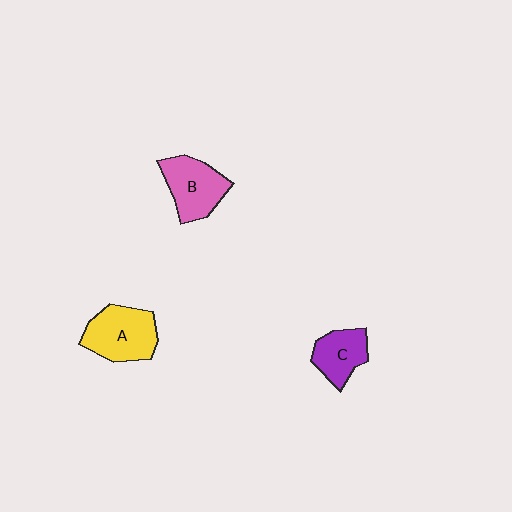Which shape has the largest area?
Shape A (yellow).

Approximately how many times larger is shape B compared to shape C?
Approximately 1.3 times.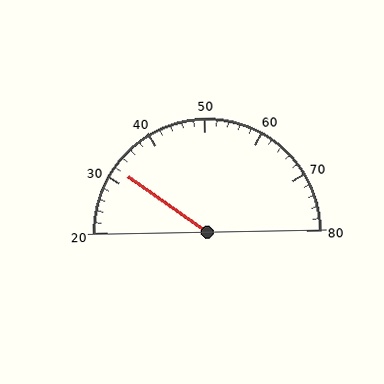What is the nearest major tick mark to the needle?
The nearest major tick mark is 30.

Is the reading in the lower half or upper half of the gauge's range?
The reading is in the lower half of the range (20 to 80).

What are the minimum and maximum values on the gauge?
The gauge ranges from 20 to 80.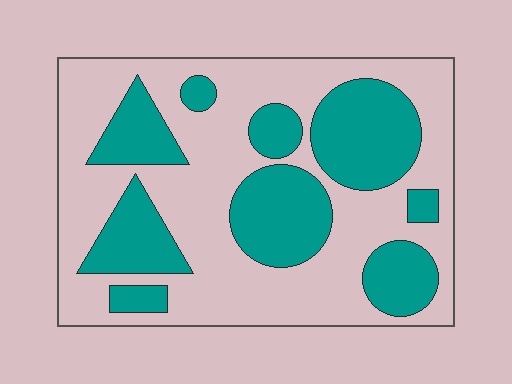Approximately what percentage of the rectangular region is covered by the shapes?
Approximately 35%.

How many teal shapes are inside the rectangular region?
9.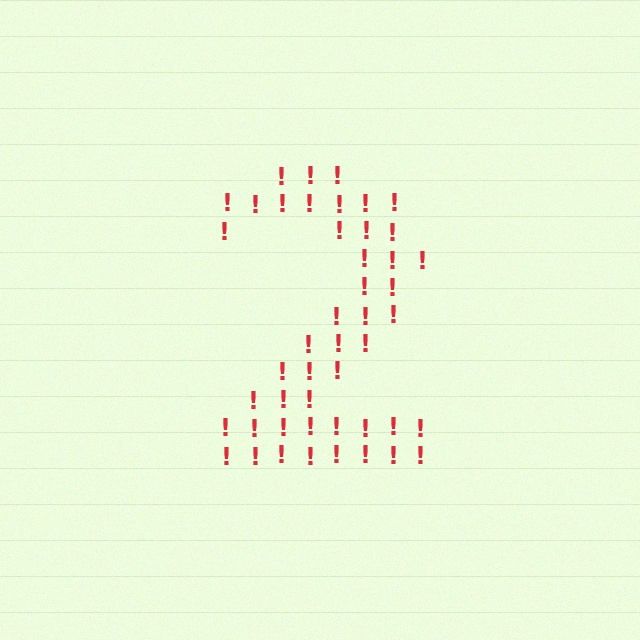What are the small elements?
The small elements are exclamation marks.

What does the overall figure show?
The overall figure shows the digit 2.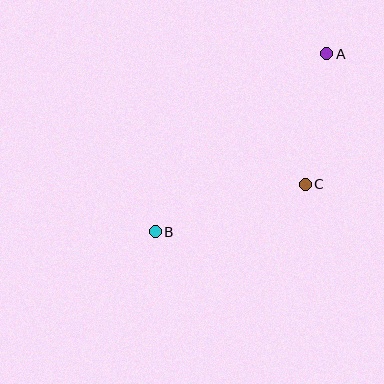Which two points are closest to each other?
Points A and C are closest to each other.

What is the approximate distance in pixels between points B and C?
The distance between B and C is approximately 157 pixels.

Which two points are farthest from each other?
Points A and B are farthest from each other.